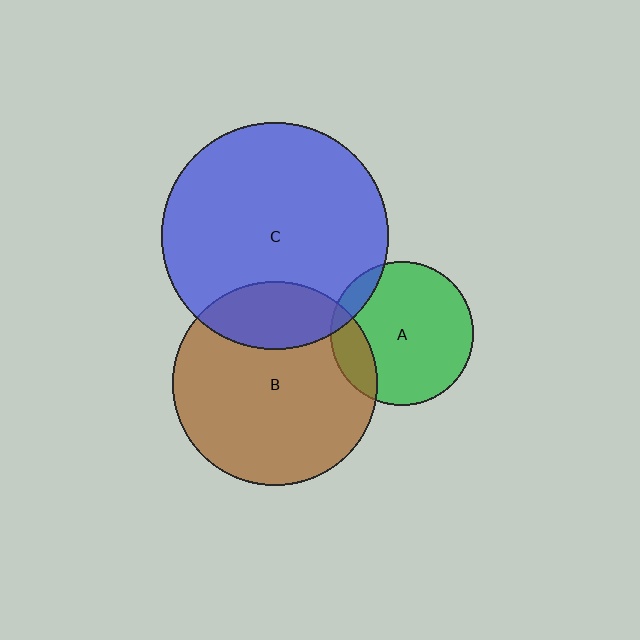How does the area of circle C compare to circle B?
Approximately 1.2 times.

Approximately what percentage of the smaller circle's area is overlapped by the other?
Approximately 25%.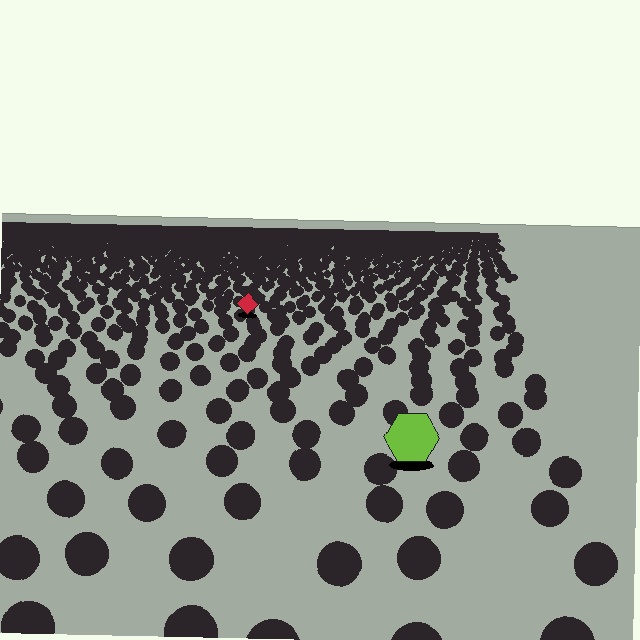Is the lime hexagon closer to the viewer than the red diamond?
Yes. The lime hexagon is closer — you can tell from the texture gradient: the ground texture is coarser near it.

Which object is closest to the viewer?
The lime hexagon is closest. The texture marks near it are larger and more spread out.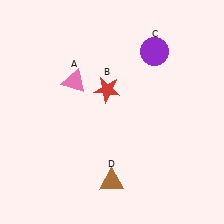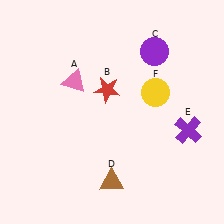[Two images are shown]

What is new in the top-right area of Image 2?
A yellow circle (F) was added in the top-right area of Image 2.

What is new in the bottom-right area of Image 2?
A purple cross (E) was added in the bottom-right area of Image 2.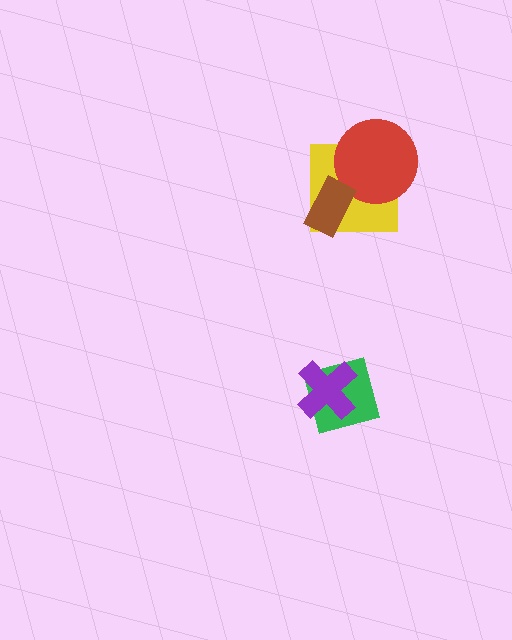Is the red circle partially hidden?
No, no other shape covers it.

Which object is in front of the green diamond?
The purple cross is in front of the green diamond.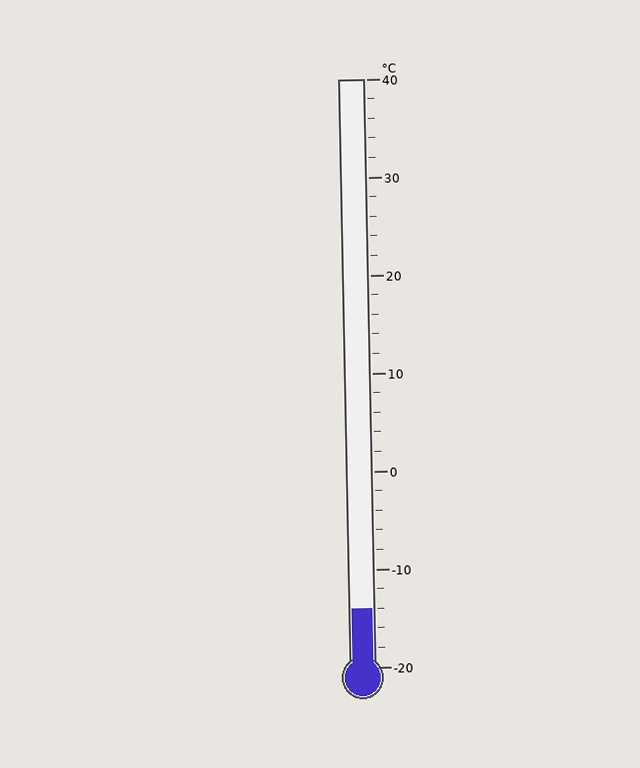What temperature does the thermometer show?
The thermometer shows approximately -14°C.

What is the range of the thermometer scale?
The thermometer scale ranges from -20°C to 40°C.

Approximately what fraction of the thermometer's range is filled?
The thermometer is filled to approximately 10% of its range.